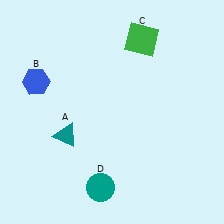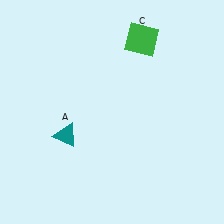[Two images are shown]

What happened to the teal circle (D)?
The teal circle (D) was removed in Image 2. It was in the bottom-left area of Image 1.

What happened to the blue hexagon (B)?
The blue hexagon (B) was removed in Image 2. It was in the top-left area of Image 1.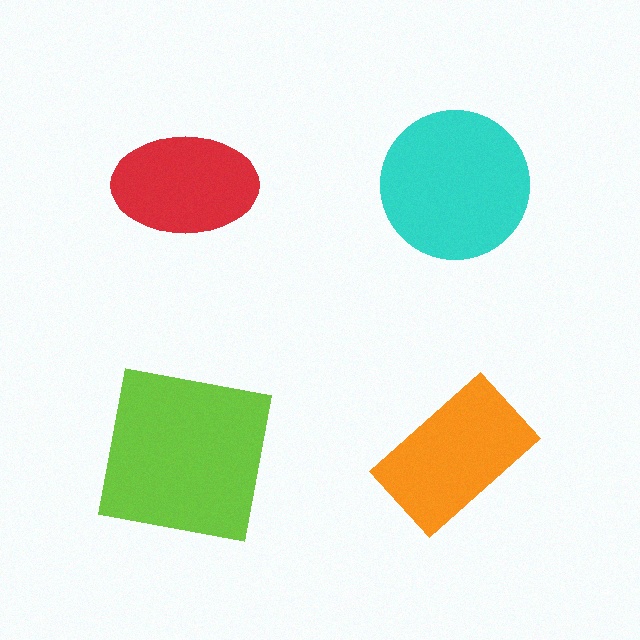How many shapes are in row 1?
2 shapes.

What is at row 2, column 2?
An orange rectangle.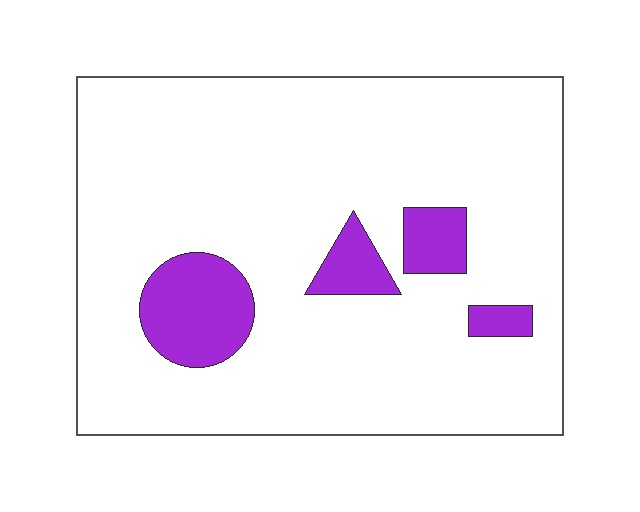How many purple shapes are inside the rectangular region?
4.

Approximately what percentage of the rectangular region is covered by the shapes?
Approximately 10%.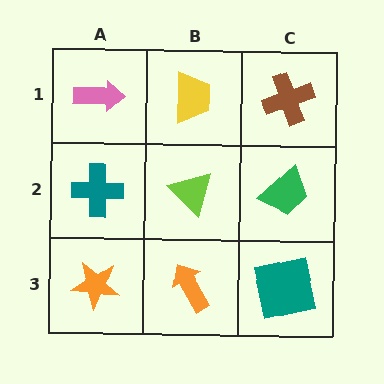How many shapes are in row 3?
3 shapes.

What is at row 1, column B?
A yellow trapezoid.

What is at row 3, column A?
An orange star.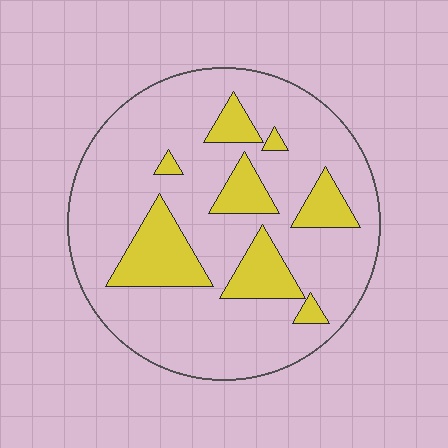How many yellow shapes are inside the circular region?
8.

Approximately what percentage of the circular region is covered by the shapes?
Approximately 20%.